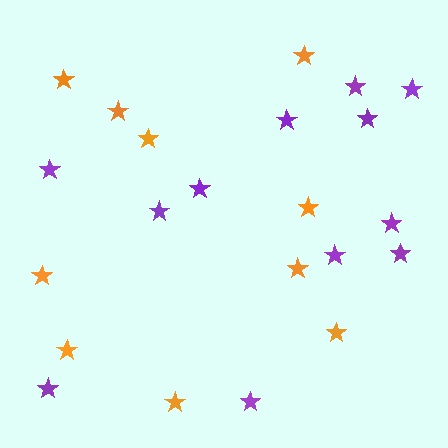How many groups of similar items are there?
There are 2 groups: one group of purple stars (12) and one group of orange stars (10).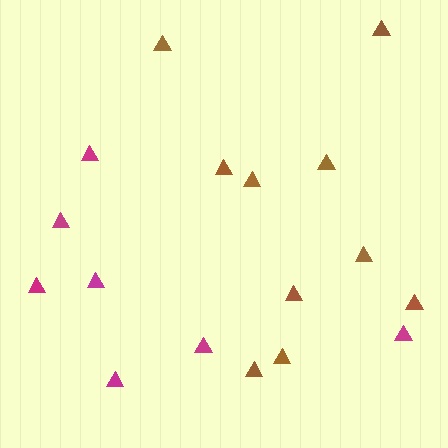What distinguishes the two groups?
There are 2 groups: one group of brown triangles (10) and one group of magenta triangles (7).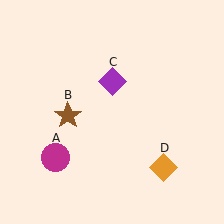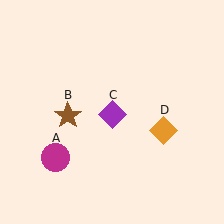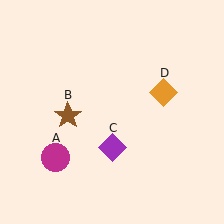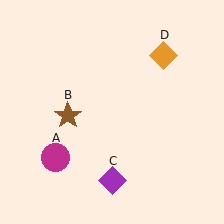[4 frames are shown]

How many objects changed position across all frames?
2 objects changed position: purple diamond (object C), orange diamond (object D).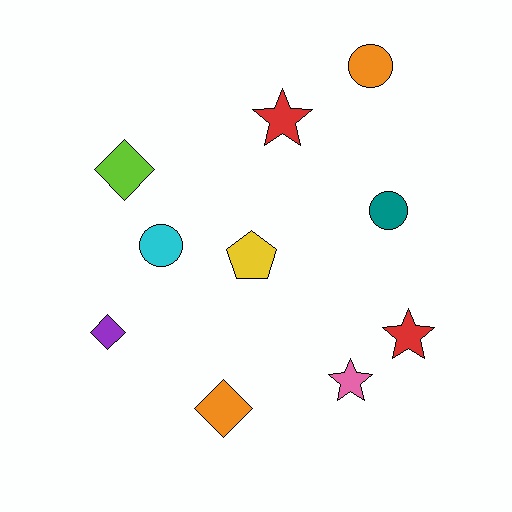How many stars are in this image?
There are 3 stars.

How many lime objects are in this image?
There is 1 lime object.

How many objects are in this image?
There are 10 objects.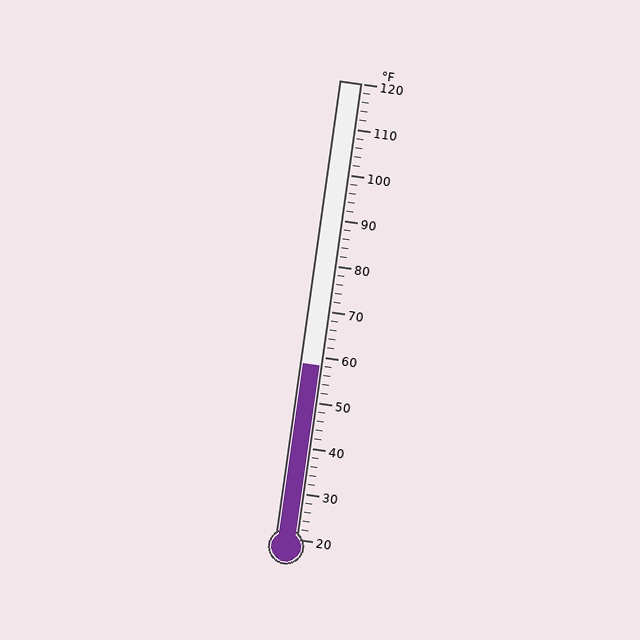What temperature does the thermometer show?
The thermometer shows approximately 58°F.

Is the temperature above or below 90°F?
The temperature is below 90°F.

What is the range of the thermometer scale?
The thermometer scale ranges from 20°F to 120°F.